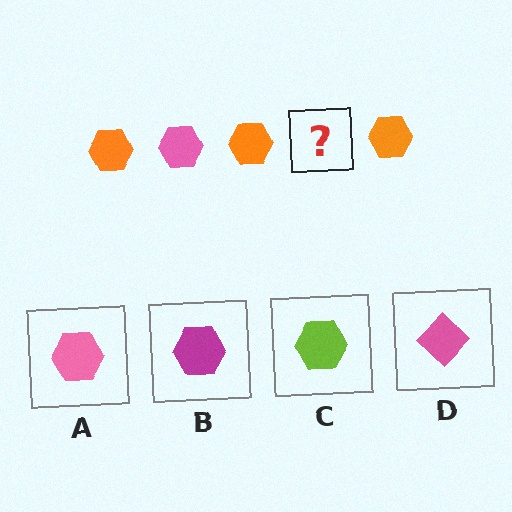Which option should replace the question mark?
Option A.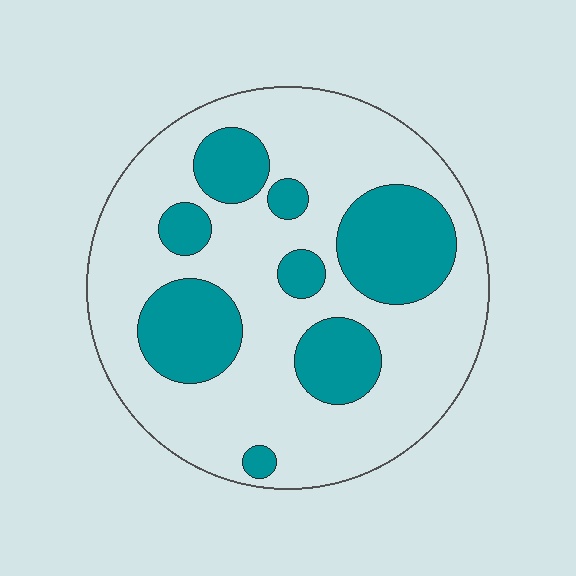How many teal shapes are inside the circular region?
8.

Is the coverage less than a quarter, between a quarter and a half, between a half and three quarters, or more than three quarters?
Between a quarter and a half.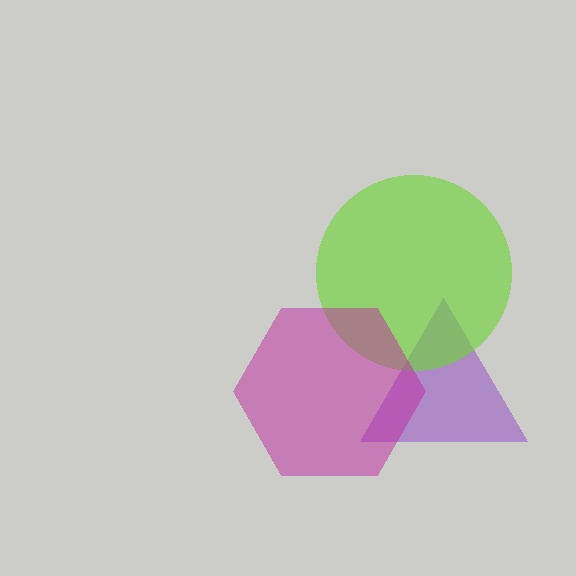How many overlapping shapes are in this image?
There are 3 overlapping shapes in the image.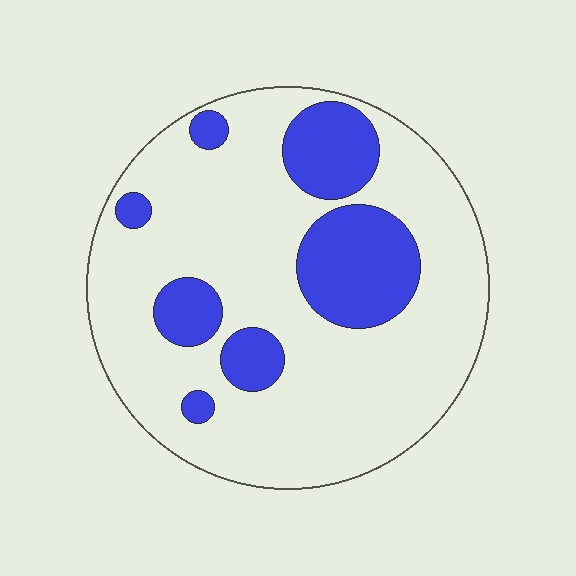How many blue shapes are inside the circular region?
7.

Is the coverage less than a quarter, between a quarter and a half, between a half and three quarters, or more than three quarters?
Less than a quarter.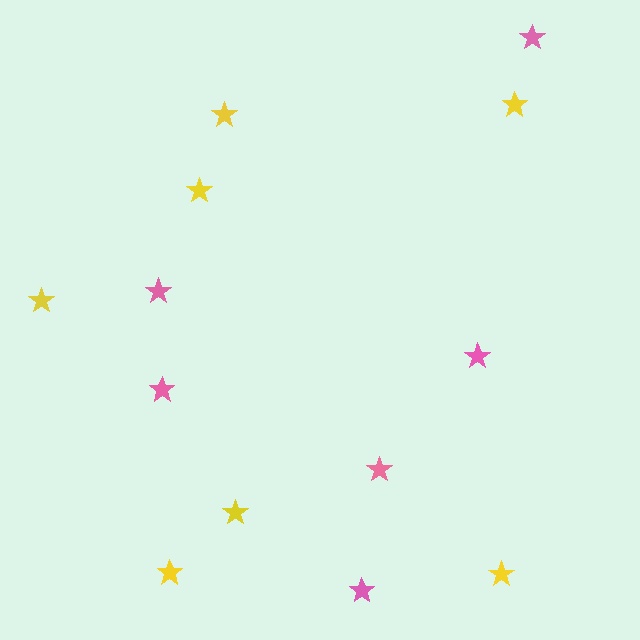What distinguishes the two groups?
There are 2 groups: one group of yellow stars (7) and one group of pink stars (6).